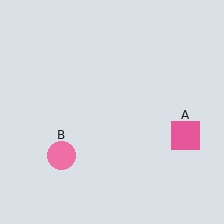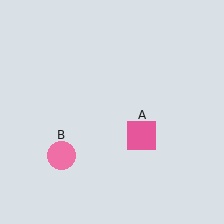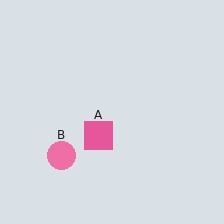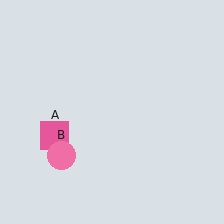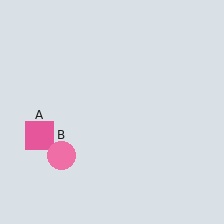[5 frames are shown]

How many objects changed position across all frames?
1 object changed position: pink square (object A).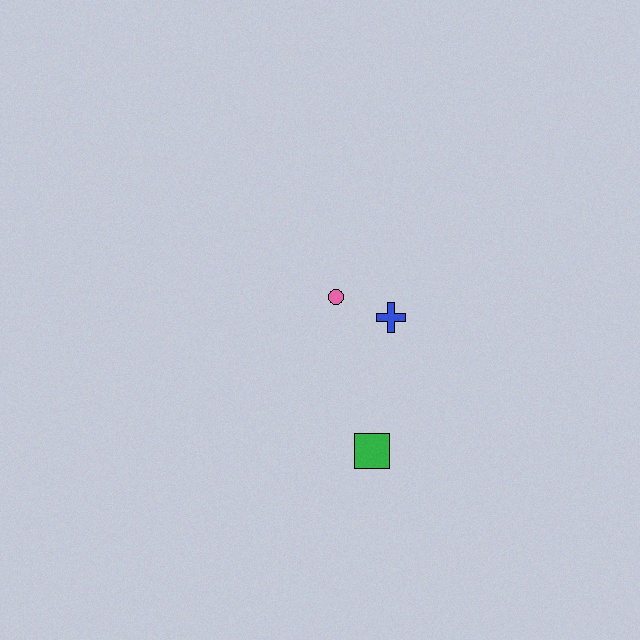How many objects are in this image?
There are 3 objects.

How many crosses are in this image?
There is 1 cross.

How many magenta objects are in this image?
There are no magenta objects.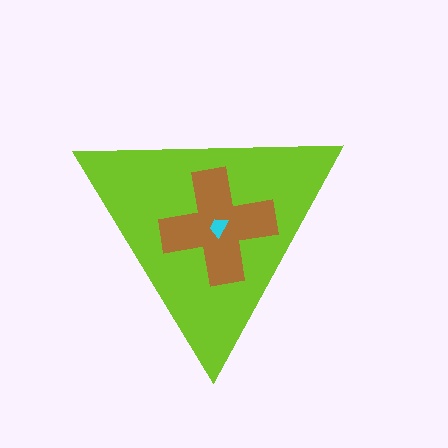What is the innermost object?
The cyan trapezoid.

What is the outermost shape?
The lime triangle.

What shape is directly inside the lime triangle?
The brown cross.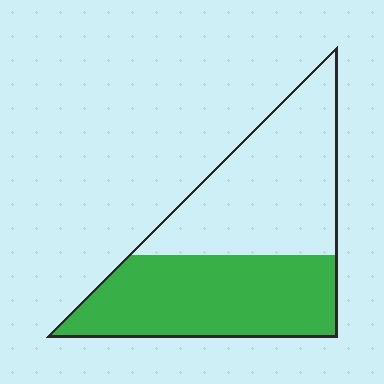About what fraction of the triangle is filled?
About one half (1/2).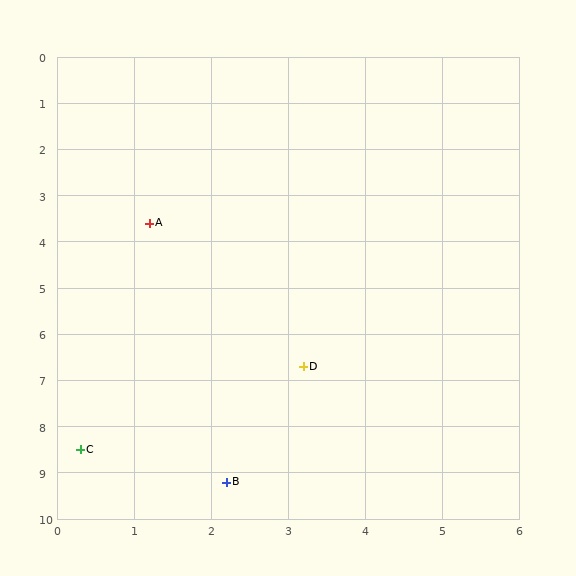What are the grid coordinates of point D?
Point D is at approximately (3.2, 6.7).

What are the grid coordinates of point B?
Point B is at approximately (2.2, 9.2).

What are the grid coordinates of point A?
Point A is at approximately (1.2, 3.6).